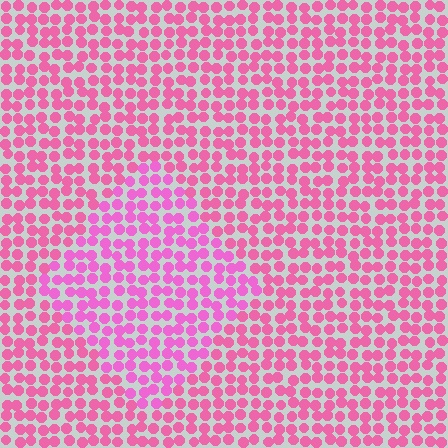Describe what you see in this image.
The image is filled with small pink elements in a uniform arrangement. A diamond-shaped region is visible where the elements are tinted to a slightly different hue, forming a subtle color boundary.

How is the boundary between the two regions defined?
The boundary is defined purely by a slight shift in hue (about 19 degrees). Spacing, size, and orientation are identical on both sides.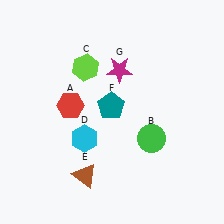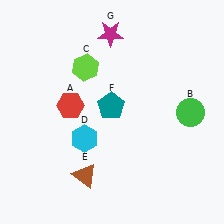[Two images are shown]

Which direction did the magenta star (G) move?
The magenta star (G) moved up.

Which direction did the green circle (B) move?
The green circle (B) moved right.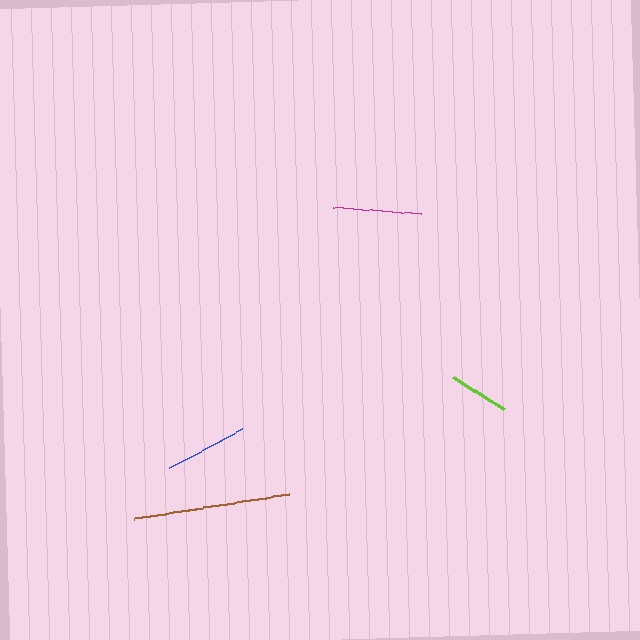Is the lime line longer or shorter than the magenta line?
The magenta line is longer than the lime line.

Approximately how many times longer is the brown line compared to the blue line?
The brown line is approximately 1.9 times the length of the blue line.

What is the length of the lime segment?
The lime segment is approximately 60 pixels long.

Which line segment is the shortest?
The lime line is the shortest at approximately 60 pixels.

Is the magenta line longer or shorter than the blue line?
The magenta line is longer than the blue line.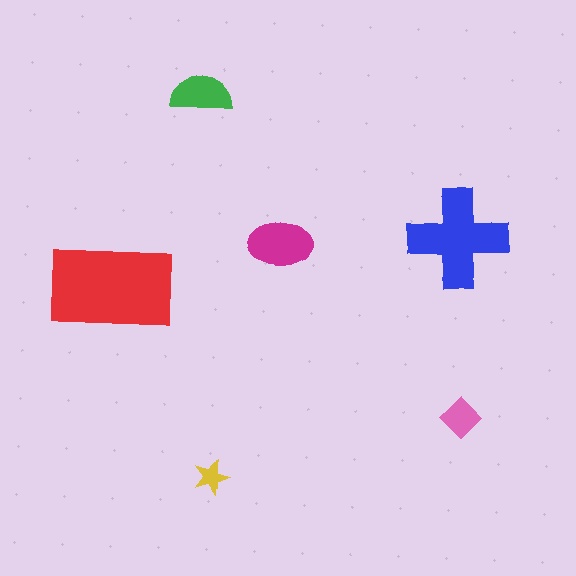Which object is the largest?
The red rectangle.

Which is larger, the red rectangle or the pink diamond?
The red rectangle.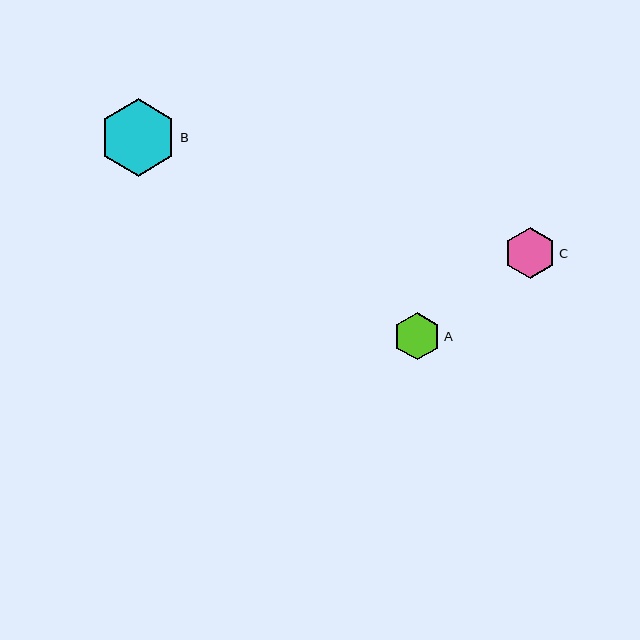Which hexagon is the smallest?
Hexagon A is the smallest with a size of approximately 47 pixels.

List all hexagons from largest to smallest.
From largest to smallest: B, C, A.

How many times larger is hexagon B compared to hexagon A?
Hexagon B is approximately 1.6 times the size of hexagon A.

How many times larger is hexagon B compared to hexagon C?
Hexagon B is approximately 1.5 times the size of hexagon C.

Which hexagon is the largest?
Hexagon B is the largest with a size of approximately 78 pixels.